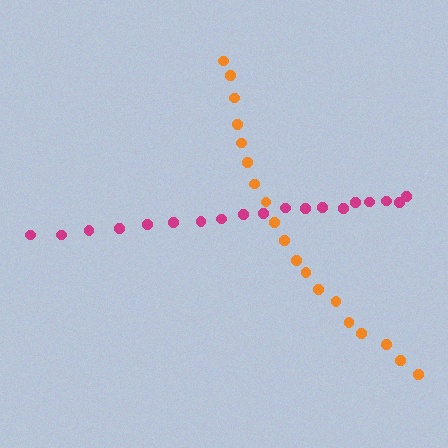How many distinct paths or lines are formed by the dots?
There are 2 distinct paths.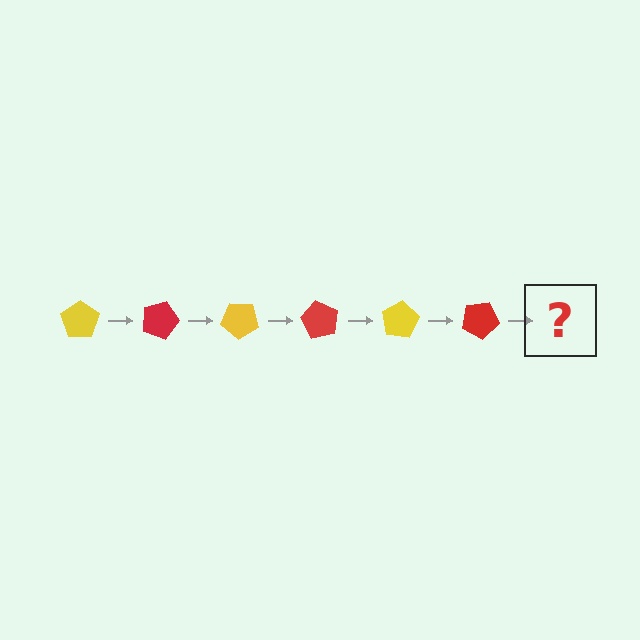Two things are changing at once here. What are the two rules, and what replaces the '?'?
The two rules are that it rotates 20 degrees each step and the color cycles through yellow and red. The '?' should be a yellow pentagon, rotated 120 degrees from the start.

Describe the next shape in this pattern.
It should be a yellow pentagon, rotated 120 degrees from the start.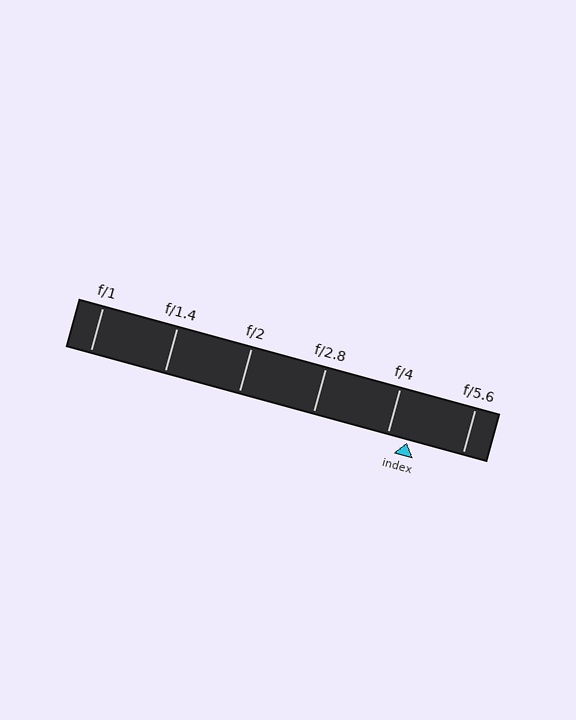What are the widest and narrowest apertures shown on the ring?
The widest aperture shown is f/1 and the narrowest is f/5.6.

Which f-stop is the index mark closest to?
The index mark is closest to f/4.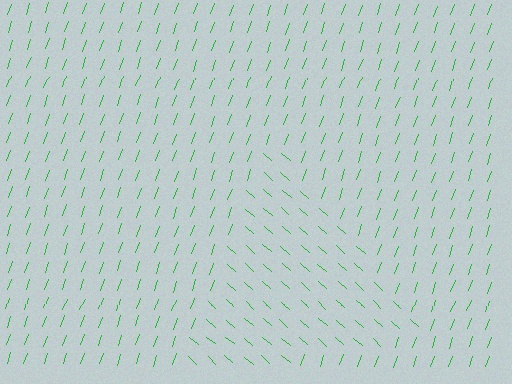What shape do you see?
I see a triangle.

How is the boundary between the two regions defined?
The boundary is defined purely by a change in line orientation (approximately 68 degrees difference). All lines are the same color and thickness.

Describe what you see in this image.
The image is filled with small green line segments. A triangle region in the image has lines oriented differently from the surrounding lines, creating a visible texture boundary.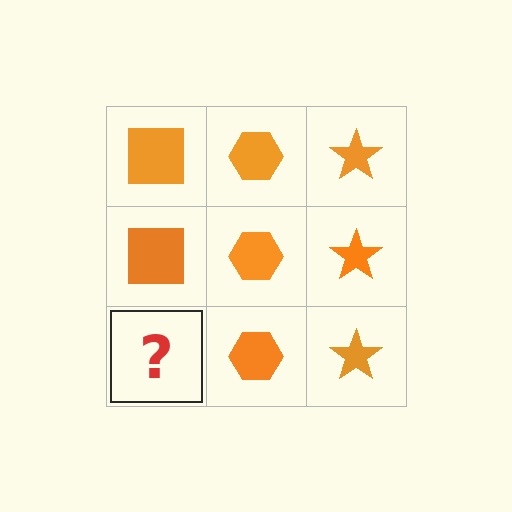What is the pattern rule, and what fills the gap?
The rule is that each column has a consistent shape. The gap should be filled with an orange square.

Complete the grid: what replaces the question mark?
The question mark should be replaced with an orange square.